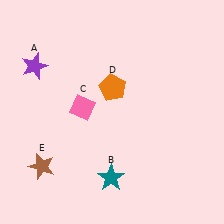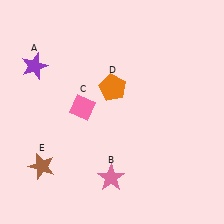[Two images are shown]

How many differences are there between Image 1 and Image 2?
There is 1 difference between the two images.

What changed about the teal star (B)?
In Image 1, B is teal. In Image 2, it changed to pink.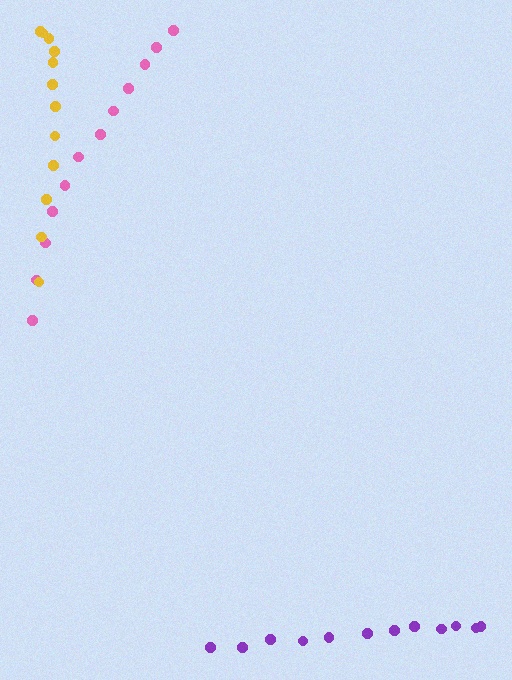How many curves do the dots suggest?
There are 3 distinct paths.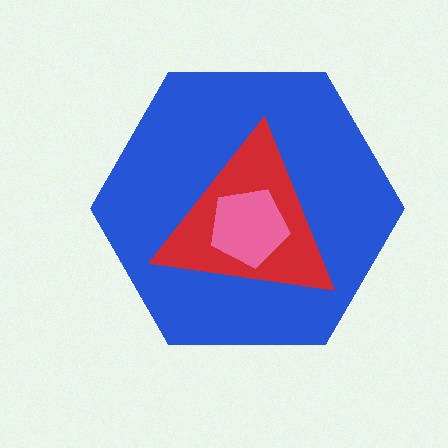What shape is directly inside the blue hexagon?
The red triangle.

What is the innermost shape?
The pink pentagon.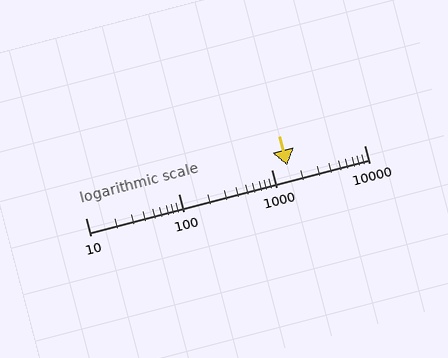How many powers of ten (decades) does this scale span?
The scale spans 3 decades, from 10 to 10000.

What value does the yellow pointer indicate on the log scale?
The pointer indicates approximately 1500.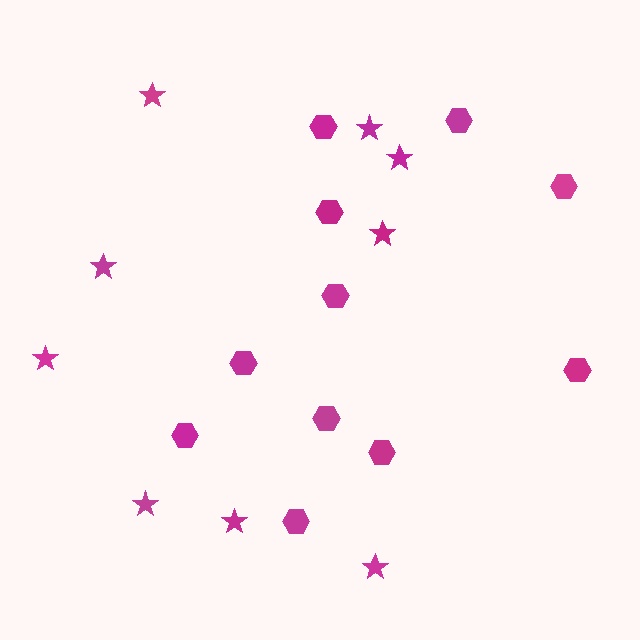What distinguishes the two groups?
There are 2 groups: one group of hexagons (11) and one group of stars (9).